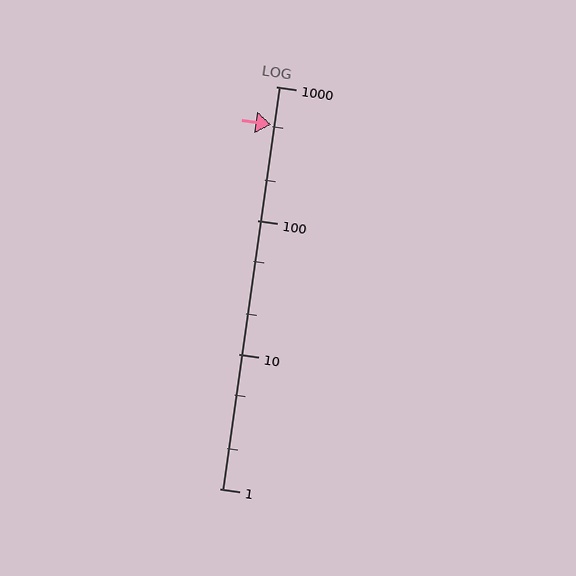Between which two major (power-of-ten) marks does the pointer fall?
The pointer is between 100 and 1000.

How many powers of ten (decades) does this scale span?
The scale spans 3 decades, from 1 to 1000.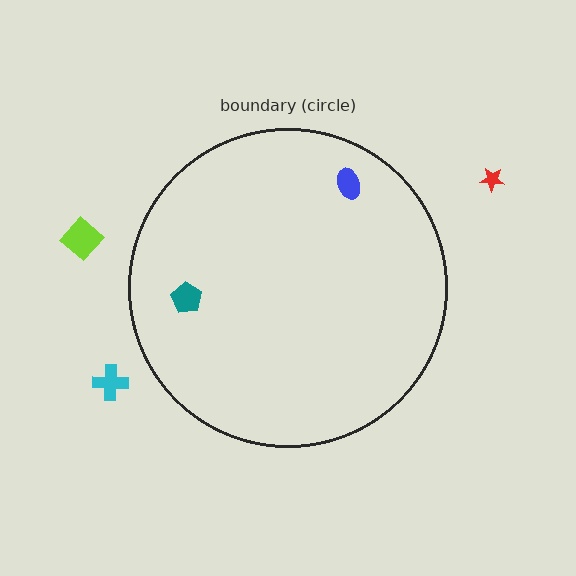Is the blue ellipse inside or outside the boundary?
Inside.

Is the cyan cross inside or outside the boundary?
Outside.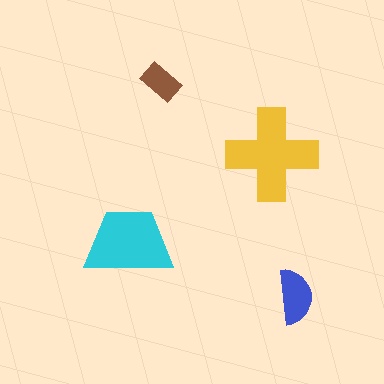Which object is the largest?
The yellow cross.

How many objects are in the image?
There are 4 objects in the image.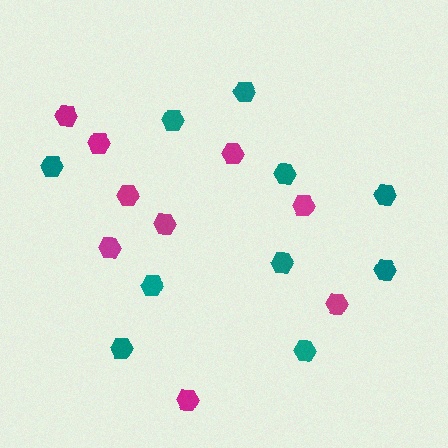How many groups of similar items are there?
There are 2 groups: one group of teal hexagons (10) and one group of magenta hexagons (9).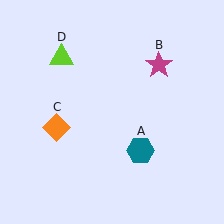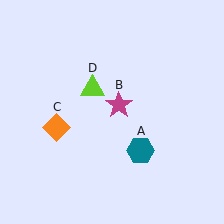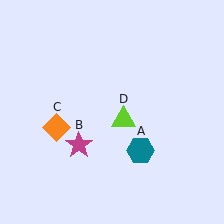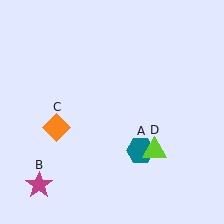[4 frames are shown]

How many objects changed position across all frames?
2 objects changed position: magenta star (object B), lime triangle (object D).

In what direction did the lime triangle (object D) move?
The lime triangle (object D) moved down and to the right.